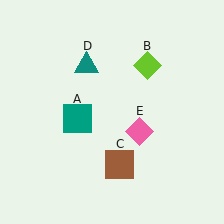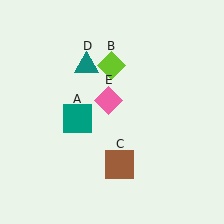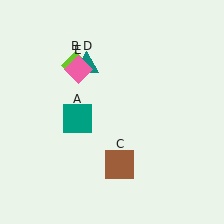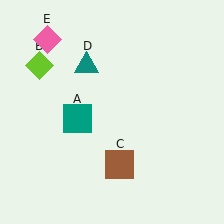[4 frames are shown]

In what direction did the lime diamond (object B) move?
The lime diamond (object B) moved left.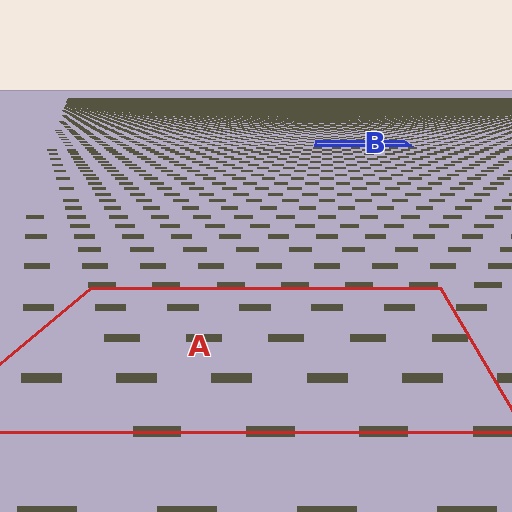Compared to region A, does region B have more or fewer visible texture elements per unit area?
Region B has more texture elements per unit area — they are packed more densely because it is farther away.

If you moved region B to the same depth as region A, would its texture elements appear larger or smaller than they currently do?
They would appear larger. At a closer depth, the same texture elements are projected at a bigger on-screen size.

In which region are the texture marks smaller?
The texture marks are smaller in region B, because it is farther away.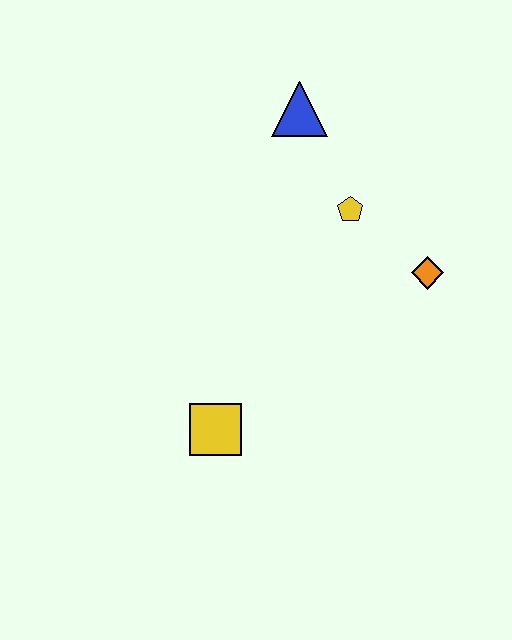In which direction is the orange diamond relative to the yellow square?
The orange diamond is to the right of the yellow square.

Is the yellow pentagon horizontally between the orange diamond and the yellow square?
Yes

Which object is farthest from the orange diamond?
The yellow square is farthest from the orange diamond.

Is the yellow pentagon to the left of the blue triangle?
No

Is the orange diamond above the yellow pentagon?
No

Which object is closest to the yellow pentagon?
The orange diamond is closest to the yellow pentagon.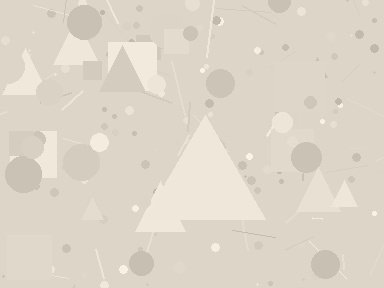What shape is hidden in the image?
A triangle is hidden in the image.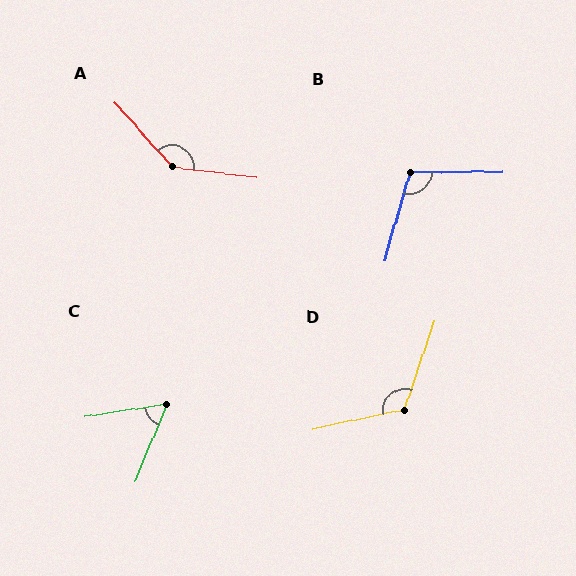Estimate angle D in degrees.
Approximately 121 degrees.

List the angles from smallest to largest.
C (59°), B (107°), D (121°), A (139°).